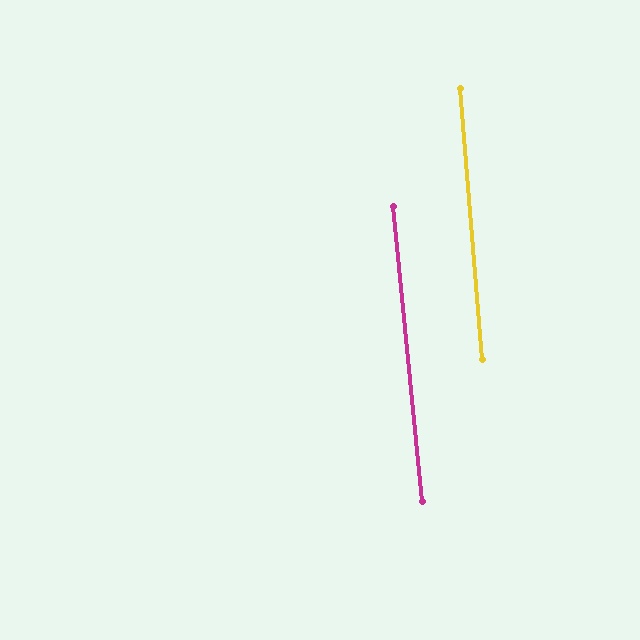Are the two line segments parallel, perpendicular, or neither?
Parallel — their directions differ by only 1.0°.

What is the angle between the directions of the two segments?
Approximately 1 degree.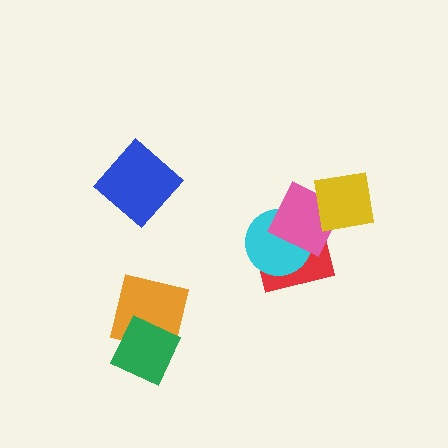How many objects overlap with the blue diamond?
0 objects overlap with the blue diamond.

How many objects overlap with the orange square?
1 object overlaps with the orange square.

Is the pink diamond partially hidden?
Yes, it is partially covered by another shape.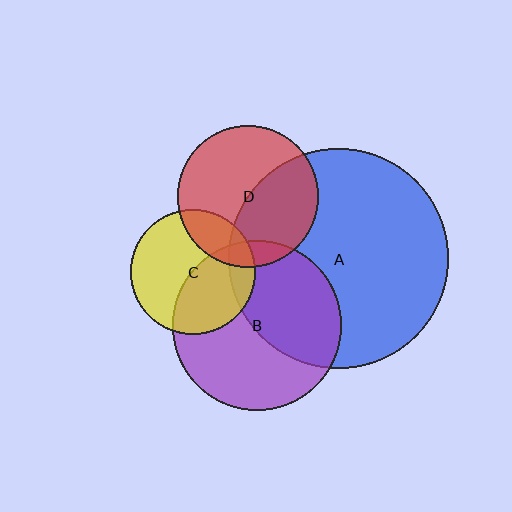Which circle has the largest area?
Circle A (blue).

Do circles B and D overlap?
Yes.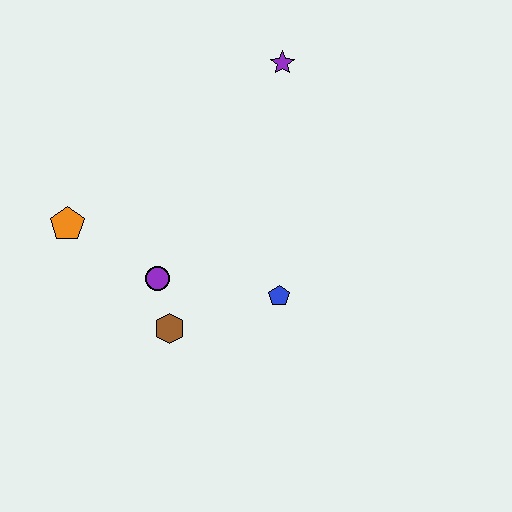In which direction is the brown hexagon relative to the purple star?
The brown hexagon is below the purple star.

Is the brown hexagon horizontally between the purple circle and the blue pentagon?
Yes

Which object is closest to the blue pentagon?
The brown hexagon is closest to the blue pentagon.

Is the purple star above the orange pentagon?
Yes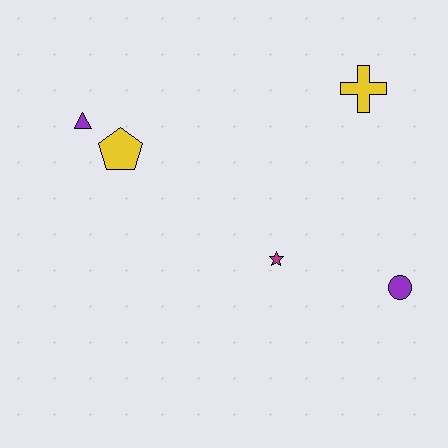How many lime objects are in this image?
There are no lime objects.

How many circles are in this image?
There is 1 circle.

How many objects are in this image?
There are 5 objects.